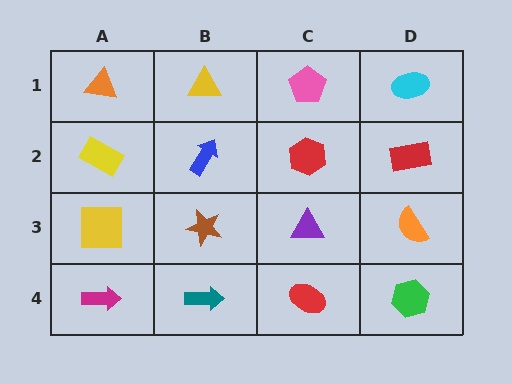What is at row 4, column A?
A magenta arrow.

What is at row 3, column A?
A yellow square.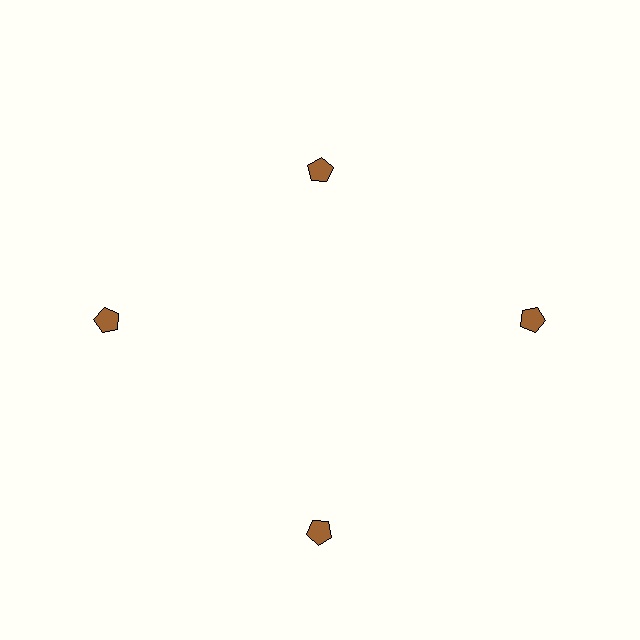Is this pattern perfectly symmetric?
No. The 4 brown pentagons are arranged in a ring, but one element near the 12 o'clock position is pulled inward toward the center, breaking the 4-fold rotational symmetry.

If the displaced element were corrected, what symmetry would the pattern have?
It would have 4-fold rotational symmetry — the pattern would map onto itself every 90 degrees.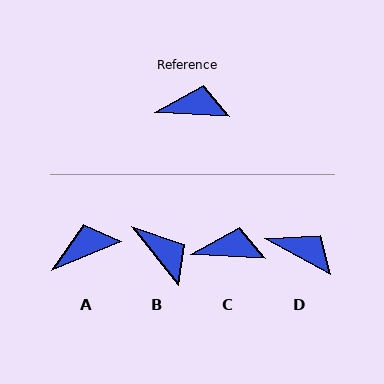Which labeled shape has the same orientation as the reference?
C.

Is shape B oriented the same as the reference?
No, it is off by about 47 degrees.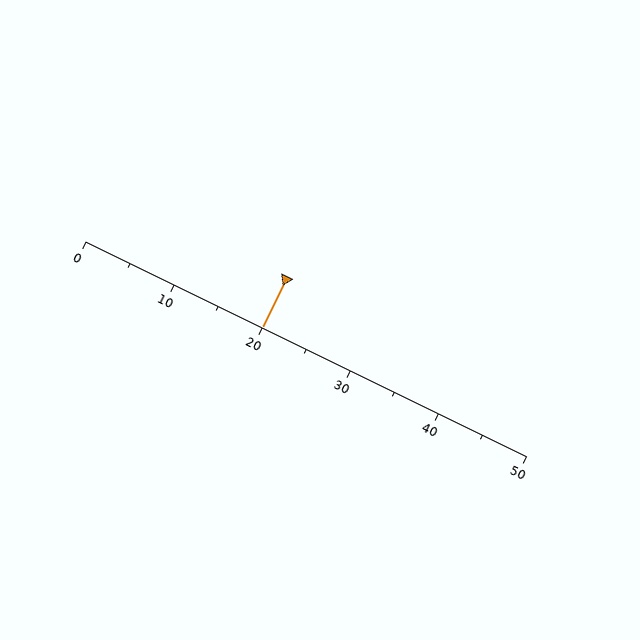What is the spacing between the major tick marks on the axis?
The major ticks are spaced 10 apart.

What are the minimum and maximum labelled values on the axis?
The axis runs from 0 to 50.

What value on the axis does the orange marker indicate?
The marker indicates approximately 20.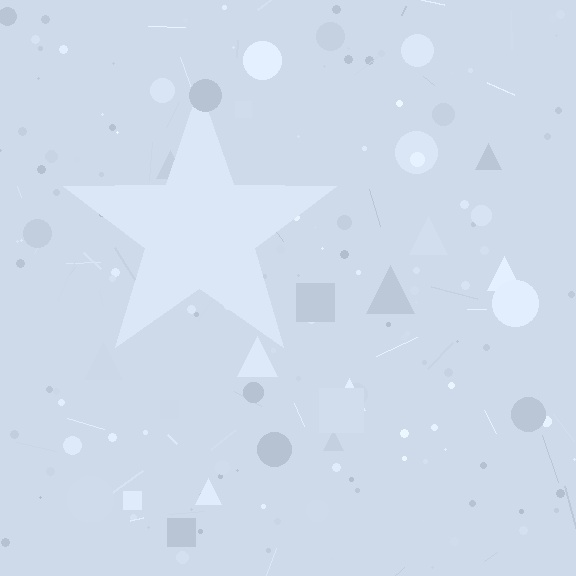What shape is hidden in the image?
A star is hidden in the image.